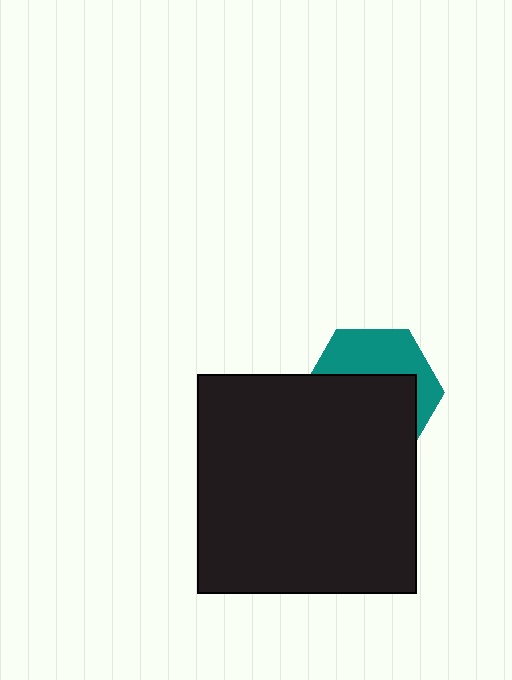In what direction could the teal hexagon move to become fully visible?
The teal hexagon could move up. That would shift it out from behind the black square entirely.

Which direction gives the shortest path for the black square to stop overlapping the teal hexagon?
Moving down gives the shortest separation.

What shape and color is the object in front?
The object in front is a black square.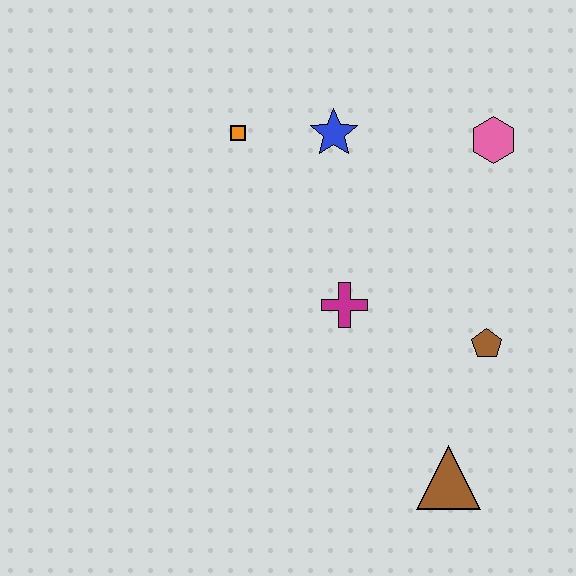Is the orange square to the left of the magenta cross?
Yes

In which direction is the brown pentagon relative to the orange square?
The brown pentagon is to the right of the orange square.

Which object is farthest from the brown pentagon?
The orange square is farthest from the brown pentagon.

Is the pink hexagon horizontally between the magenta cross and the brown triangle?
No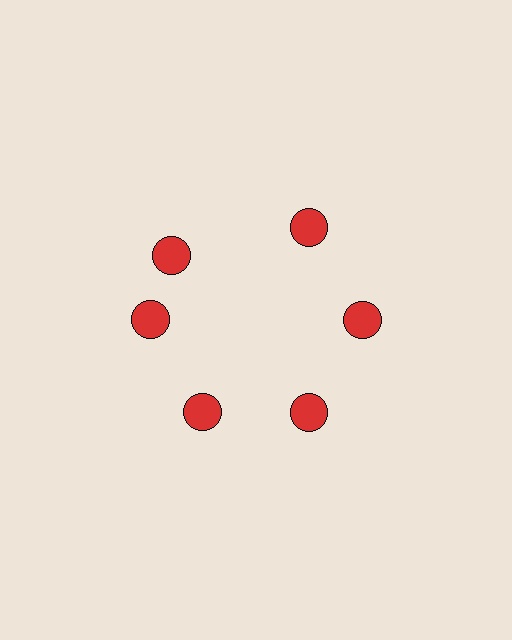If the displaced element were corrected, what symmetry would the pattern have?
It would have 6-fold rotational symmetry — the pattern would map onto itself every 60 degrees.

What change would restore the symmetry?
The symmetry would be restored by rotating it back into even spacing with its neighbors so that all 6 circles sit at equal angles and equal distance from the center.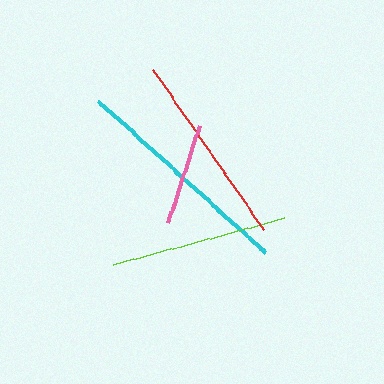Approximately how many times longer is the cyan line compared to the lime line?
The cyan line is approximately 1.3 times the length of the lime line.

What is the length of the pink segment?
The pink segment is approximately 102 pixels long.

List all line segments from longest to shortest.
From longest to shortest: cyan, red, lime, pink.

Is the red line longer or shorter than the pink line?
The red line is longer than the pink line.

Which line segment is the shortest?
The pink line is the shortest at approximately 102 pixels.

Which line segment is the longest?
The cyan line is the longest at approximately 225 pixels.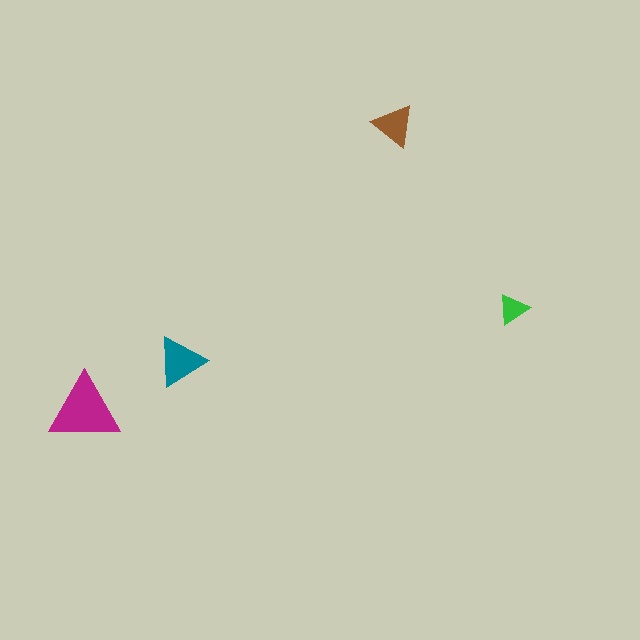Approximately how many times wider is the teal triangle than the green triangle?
About 1.5 times wider.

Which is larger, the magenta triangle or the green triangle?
The magenta one.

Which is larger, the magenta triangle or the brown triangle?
The magenta one.